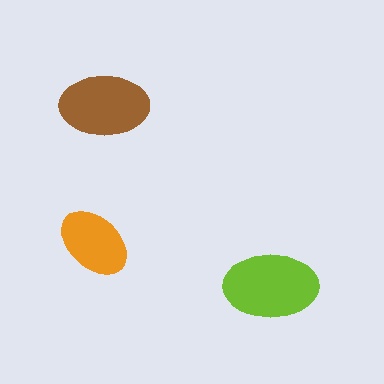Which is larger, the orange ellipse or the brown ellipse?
The brown one.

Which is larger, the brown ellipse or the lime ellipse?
The lime one.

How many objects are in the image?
There are 3 objects in the image.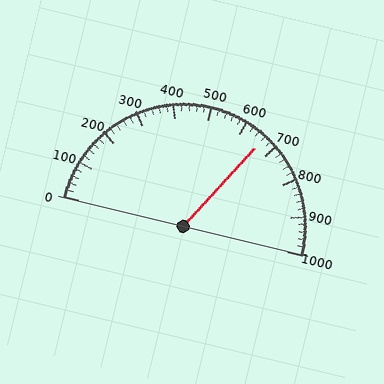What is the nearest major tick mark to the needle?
The nearest major tick mark is 700.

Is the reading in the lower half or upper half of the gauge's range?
The reading is in the upper half of the range (0 to 1000).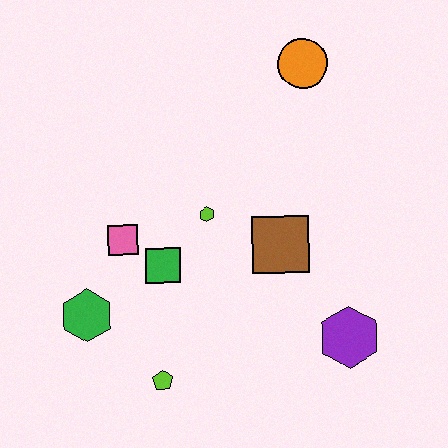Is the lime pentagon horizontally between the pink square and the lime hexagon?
Yes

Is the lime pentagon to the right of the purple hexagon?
No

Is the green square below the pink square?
Yes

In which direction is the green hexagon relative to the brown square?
The green hexagon is to the left of the brown square.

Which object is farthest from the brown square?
The green hexagon is farthest from the brown square.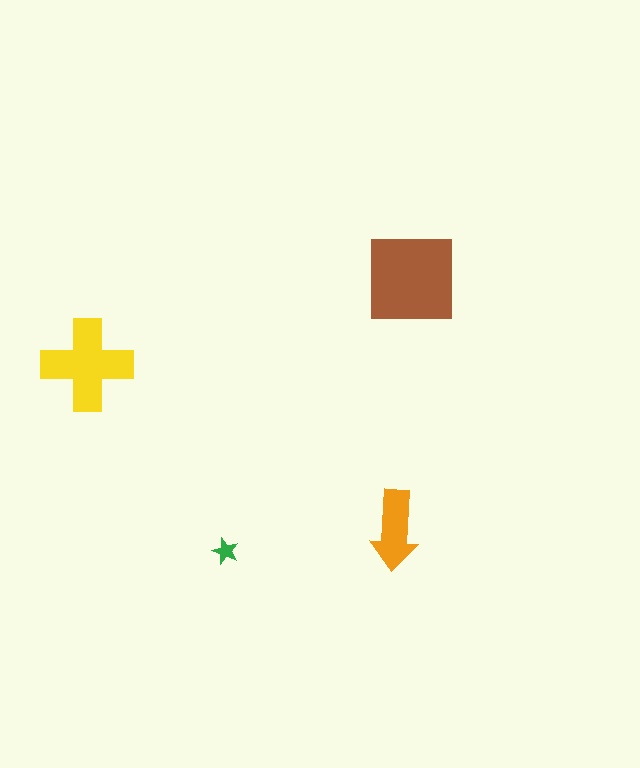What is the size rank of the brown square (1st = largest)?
1st.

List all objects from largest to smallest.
The brown square, the yellow cross, the orange arrow, the green star.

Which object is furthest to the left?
The yellow cross is leftmost.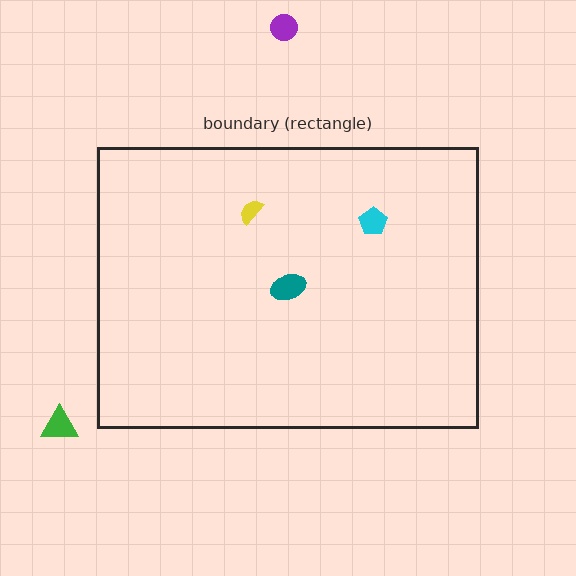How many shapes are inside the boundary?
3 inside, 2 outside.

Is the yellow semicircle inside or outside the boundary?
Inside.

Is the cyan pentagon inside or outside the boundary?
Inside.